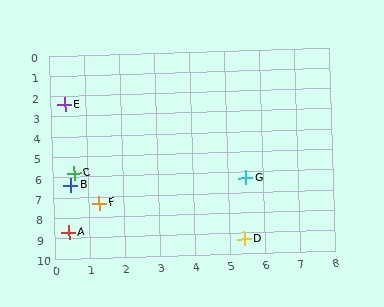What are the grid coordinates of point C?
Point C is at approximately (0.6, 5.8).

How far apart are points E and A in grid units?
Points E and A are about 6.3 grid units apart.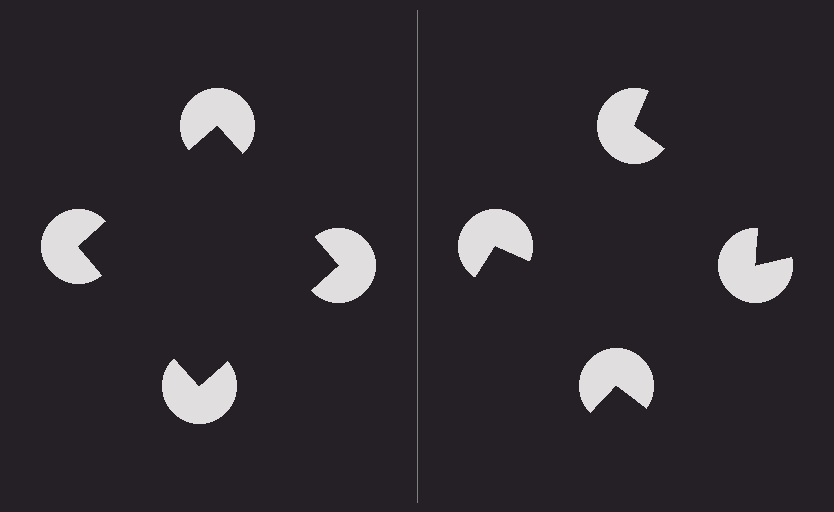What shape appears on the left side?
An illusory square.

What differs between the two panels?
The pac-man discs are positioned identically on both sides; only the wedge orientations differ. On the left they align to a square; on the right they are misaligned.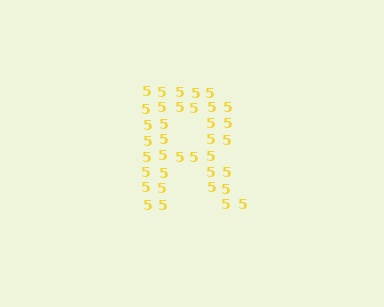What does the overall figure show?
The overall figure shows the letter R.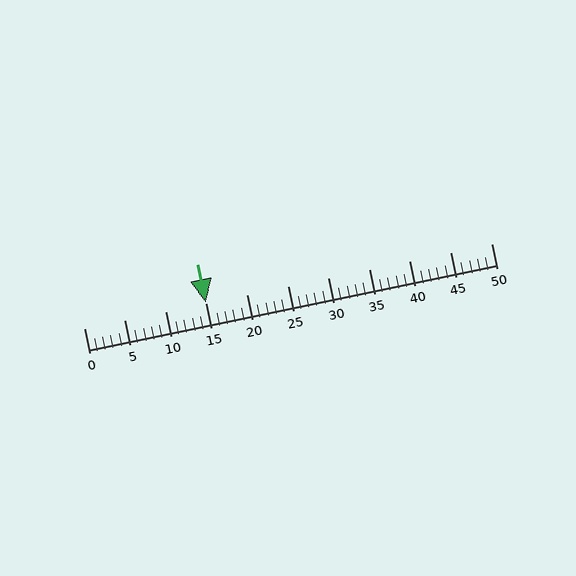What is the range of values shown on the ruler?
The ruler shows values from 0 to 50.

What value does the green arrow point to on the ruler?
The green arrow points to approximately 15.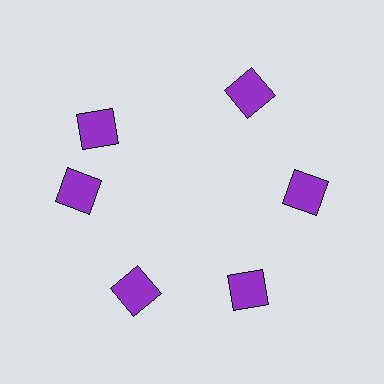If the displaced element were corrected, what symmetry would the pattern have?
It would have 6-fold rotational symmetry — the pattern would map onto itself every 60 degrees.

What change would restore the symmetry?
The symmetry would be restored by rotating it back into even spacing with its neighbors so that all 6 squares sit at equal angles and equal distance from the center.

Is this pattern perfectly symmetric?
No. The 6 purple squares are arranged in a ring, but one element near the 11 o'clock position is rotated out of alignment along the ring, breaking the 6-fold rotational symmetry.